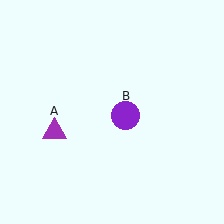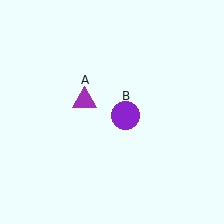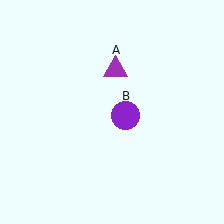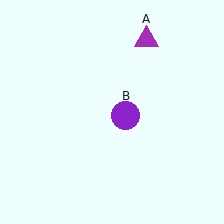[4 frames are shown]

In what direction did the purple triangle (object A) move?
The purple triangle (object A) moved up and to the right.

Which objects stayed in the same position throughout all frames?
Purple circle (object B) remained stationary.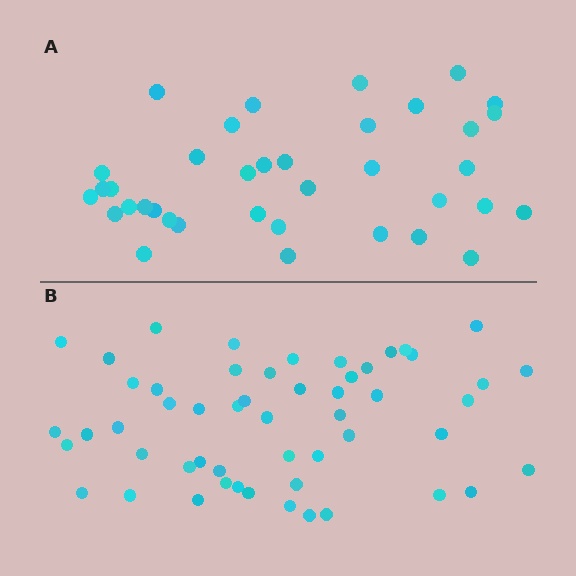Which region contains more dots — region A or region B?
Region B (the bottom region) has more dots.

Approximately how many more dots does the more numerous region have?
Region B has approximately 15 more dots than region A.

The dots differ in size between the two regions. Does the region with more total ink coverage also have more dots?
No. Region A has more total ink coverage because its dots are larger, but region B actually contains more individual dots. Total area can be misleading — the number of items is what matters here.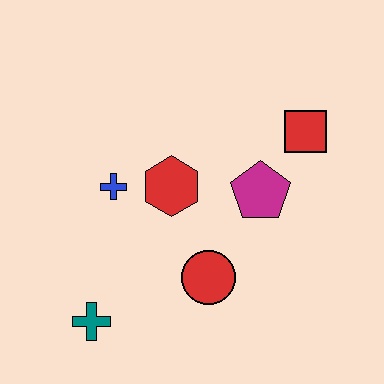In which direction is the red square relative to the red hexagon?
The red square is to the right of the red hexagon.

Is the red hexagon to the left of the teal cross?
No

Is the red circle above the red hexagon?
No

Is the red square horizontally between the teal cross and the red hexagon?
No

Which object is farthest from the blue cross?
The red square is farthest from the blue cross.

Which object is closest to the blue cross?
The red hexagon is closest to the blue cross.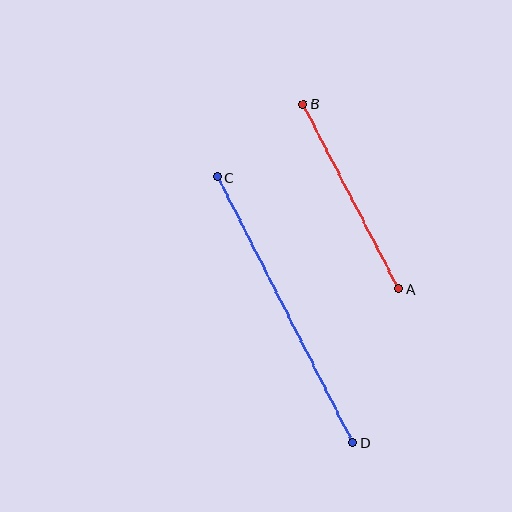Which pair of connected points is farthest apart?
Points C and D are farthest apart.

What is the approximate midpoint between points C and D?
The midpoint is at approximately (285, 310) pixels.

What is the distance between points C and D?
The distance is approximately 298 pixels.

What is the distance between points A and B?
The distance is approximately 208 pixels.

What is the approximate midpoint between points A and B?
The midpoint is at approximately (351, 197) pixels.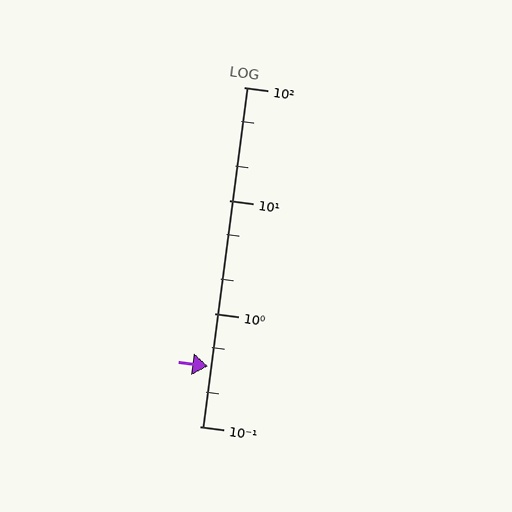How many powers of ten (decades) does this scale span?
The scale spans 3 decades, from 0.1 to 100.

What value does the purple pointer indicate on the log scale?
The pointer indicates approximately 0.34.